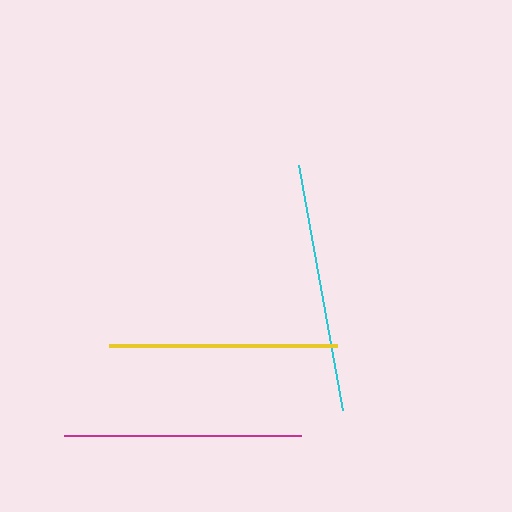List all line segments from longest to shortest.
From longest to shortest: cyan, magenta, yellow.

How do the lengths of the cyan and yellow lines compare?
The cyan and yellow lines are approximately the same length.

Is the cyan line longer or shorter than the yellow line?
The cyan line is longer than the yellow line.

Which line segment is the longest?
The cyan line is the longest at approximately 249 pixels.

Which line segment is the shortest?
The yellow line is the shortest at approximately 228 pixels.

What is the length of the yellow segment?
The yellow segment is approximately 228 pixels long.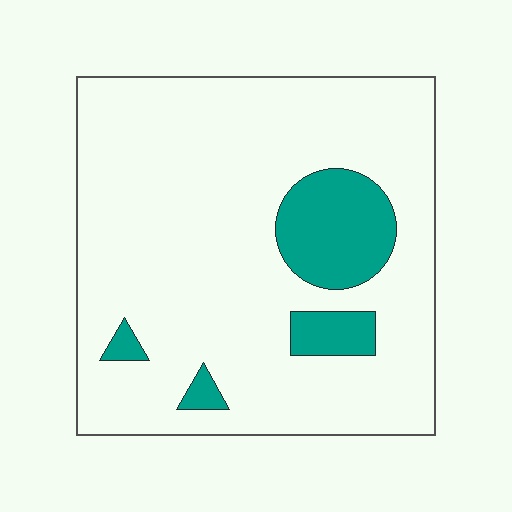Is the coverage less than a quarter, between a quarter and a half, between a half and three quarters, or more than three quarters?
Less than a quarter.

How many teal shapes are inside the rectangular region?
4.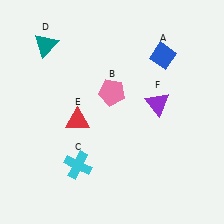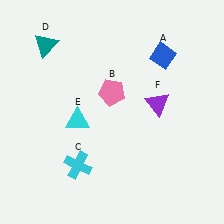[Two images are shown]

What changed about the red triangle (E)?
In Image 1, E is red. In Image 2, it changed to cyan.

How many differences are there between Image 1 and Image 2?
There is 1 difference between the two images.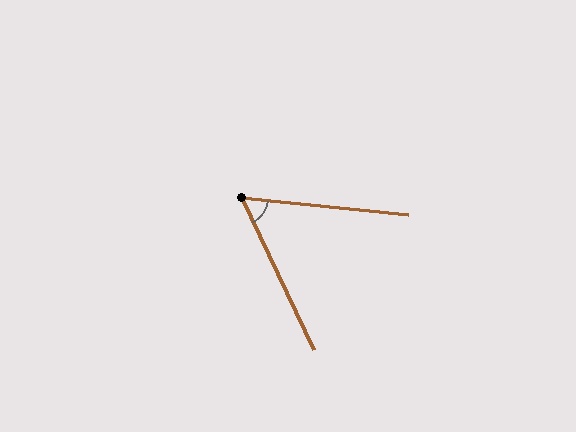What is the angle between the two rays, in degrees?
Approximately 59 degrees.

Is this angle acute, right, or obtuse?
It is acute.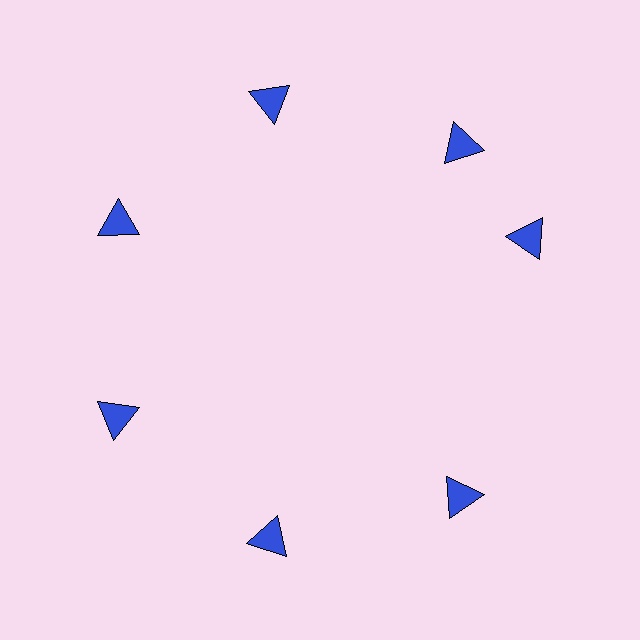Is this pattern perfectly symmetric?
No. The 7 blue triangles are arranged in a ring, but one element near the 3 o'clock position is rotated out of alignment along the ring, breaking the 7-fold rotational symmetry.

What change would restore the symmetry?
The symmetry would be restored by rotating it back into even spacing with its neighbors so that all 7 triangles sit at equal angles and equal distance from the center.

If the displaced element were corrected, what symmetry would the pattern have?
It would have 7-fold rotational symmetry — the pattern would map onto itself every 51 degrees.